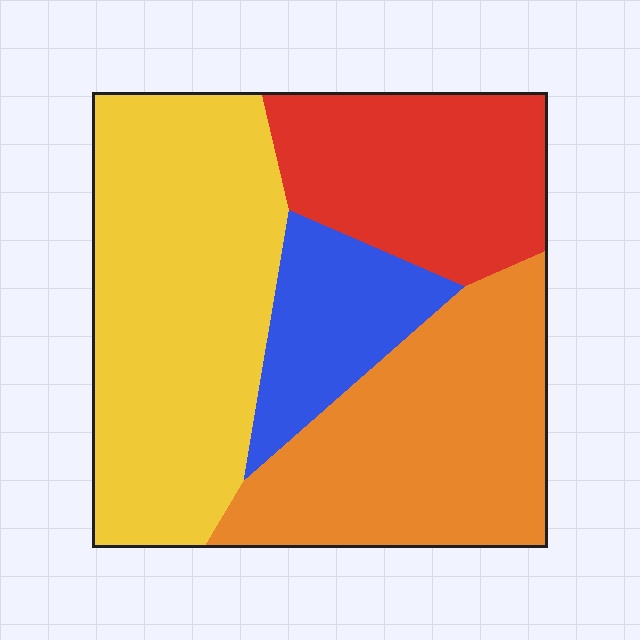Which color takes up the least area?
Blue, at roughly 10%.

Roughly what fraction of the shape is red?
Red takes up about one fifth (1/5) of the shape.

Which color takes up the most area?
Yellow, at roughly 35%.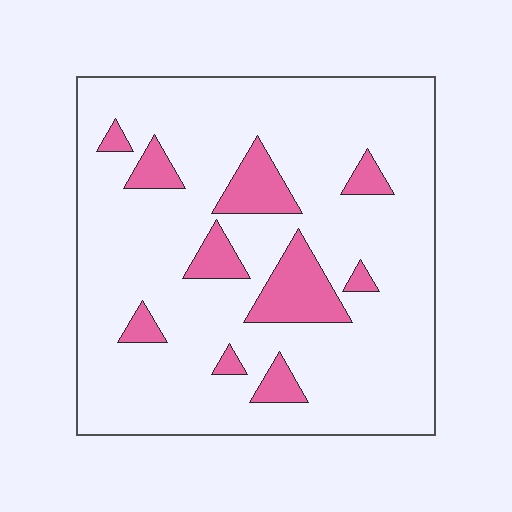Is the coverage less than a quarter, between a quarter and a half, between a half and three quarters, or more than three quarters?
Less than a quarter.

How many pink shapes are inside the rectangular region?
10.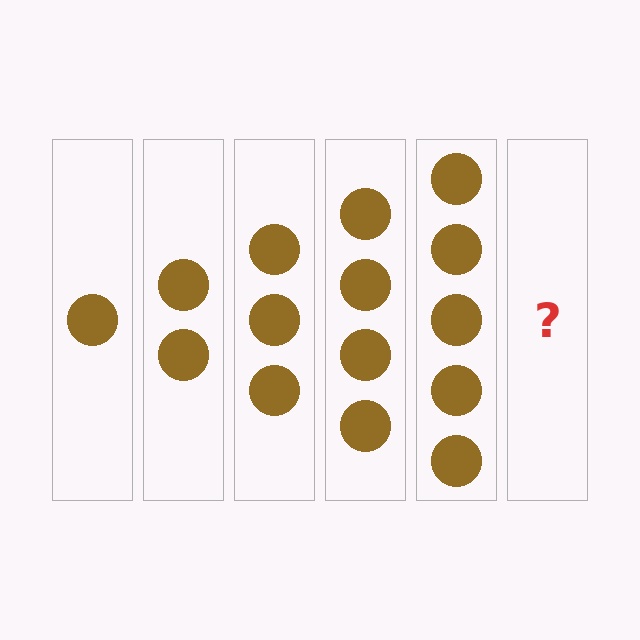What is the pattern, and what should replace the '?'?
The pattern is that each step adds one more circle. The '?' should be 6 circles.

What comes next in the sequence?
The next element should be 6 circles.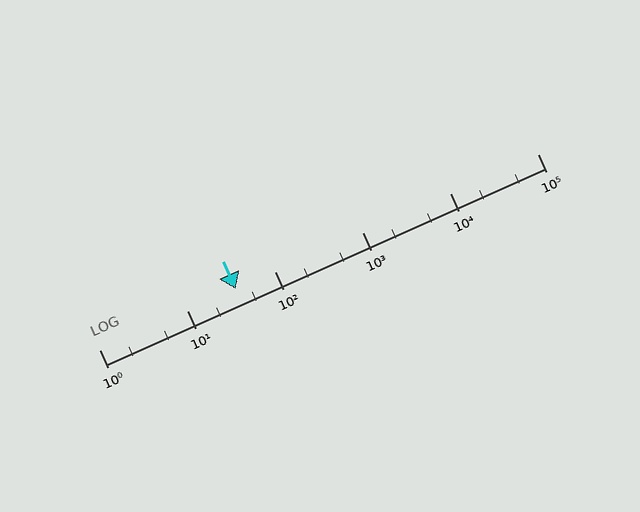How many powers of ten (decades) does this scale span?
The scale spans 5 decades, from 1 to 100000.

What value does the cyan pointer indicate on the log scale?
The pointer indicates approximately 36.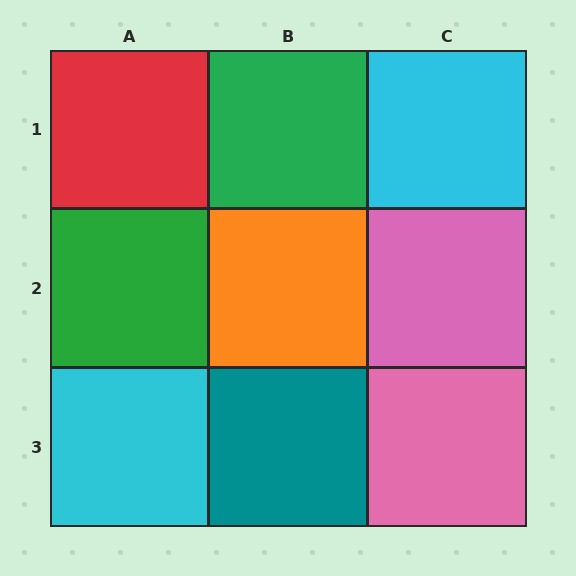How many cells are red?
1 cell is red.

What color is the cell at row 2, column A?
Green.